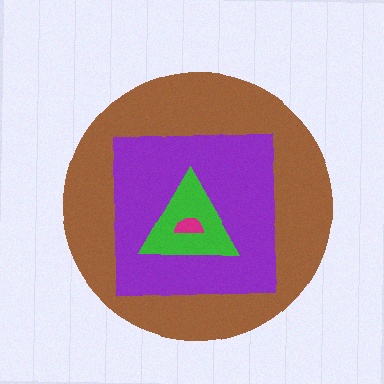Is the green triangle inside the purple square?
Yes.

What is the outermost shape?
The brown circle.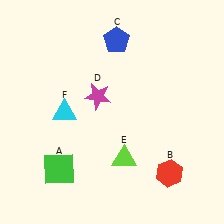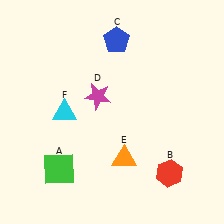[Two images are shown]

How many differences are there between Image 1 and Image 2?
There is 1 difference between the two images.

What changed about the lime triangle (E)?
In Image 1, E is lime. In Image 2, it changed to orange.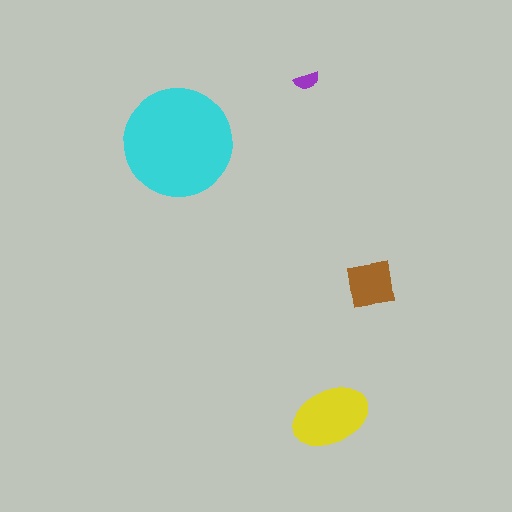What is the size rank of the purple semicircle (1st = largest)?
4th.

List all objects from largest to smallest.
The cyan circle, the yellow ellipse, the brown square, the purple semicircle.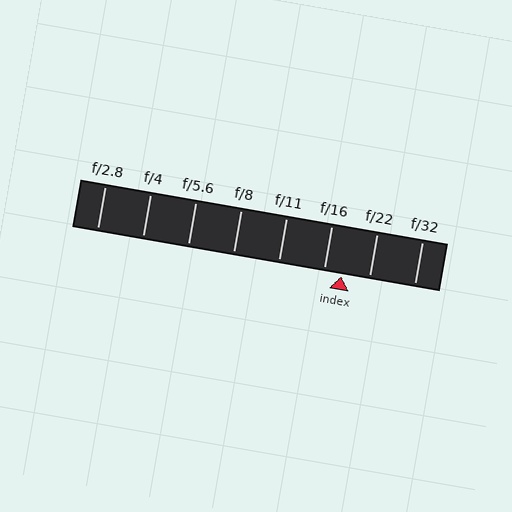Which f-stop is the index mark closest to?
The index mark is closest to f/16.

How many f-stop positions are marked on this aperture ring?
There are 8 f-stop positions marked.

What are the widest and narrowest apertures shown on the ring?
The widest aperture shown is f/2.8 and the narrowest is f/32.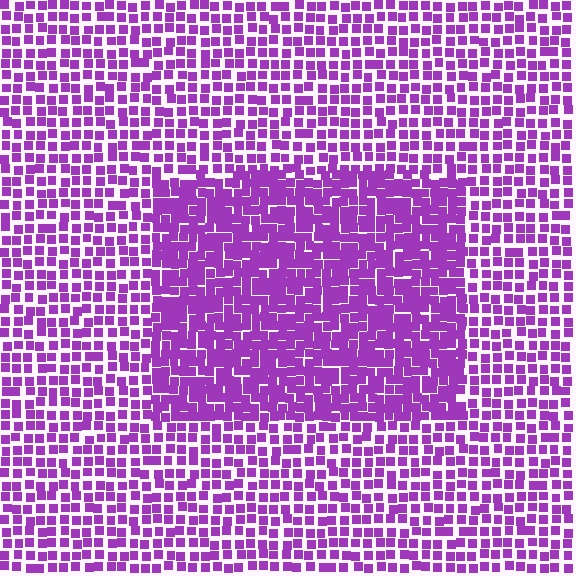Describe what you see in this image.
The image contains small purple elements arranged at two different densities. A rectangle-shaped region is visible where the elements are more densely packed than the surrounding area.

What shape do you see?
I see a rectangle.